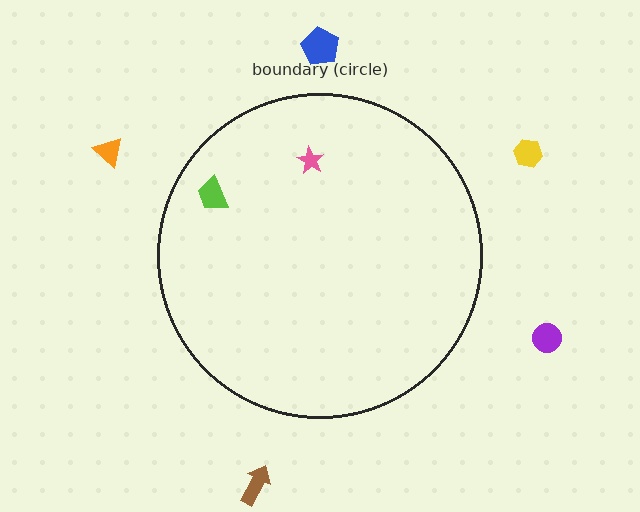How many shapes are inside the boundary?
2 inside, 5 outside.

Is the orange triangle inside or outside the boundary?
Outside.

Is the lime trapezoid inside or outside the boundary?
Inside.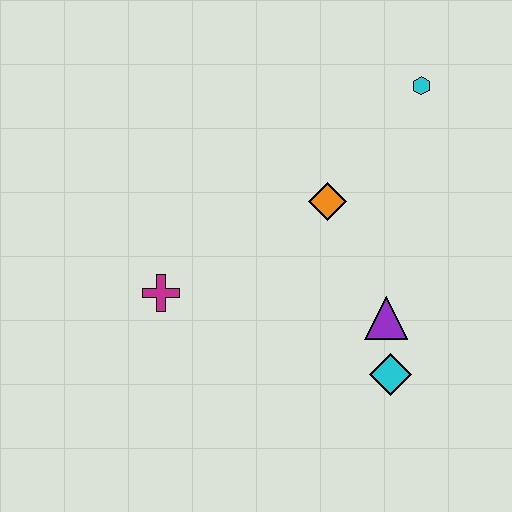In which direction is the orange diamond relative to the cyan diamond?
The orange diamond is above the cyan diamond.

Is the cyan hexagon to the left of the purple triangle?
No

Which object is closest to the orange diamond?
The purple triangle is closest to the orange diamond.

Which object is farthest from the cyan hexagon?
The magenta cross is farthest from the cyan hexagon.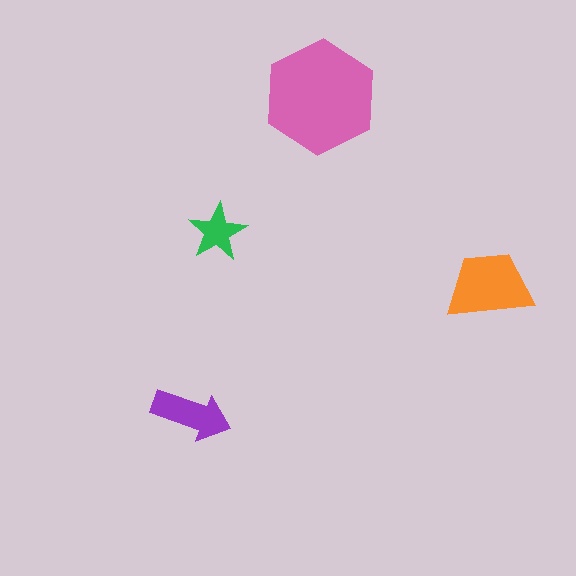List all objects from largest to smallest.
The pink hexagon, the orange trapezoid, the purple arrow, the green star.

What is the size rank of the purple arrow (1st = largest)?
3rd.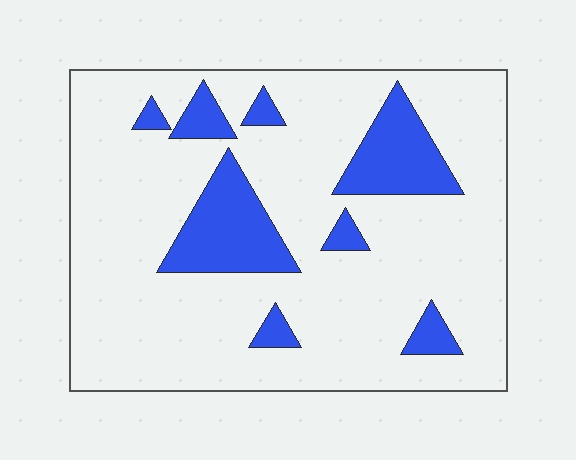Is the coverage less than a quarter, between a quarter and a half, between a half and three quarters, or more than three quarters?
Less than a quarter.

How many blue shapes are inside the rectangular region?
8.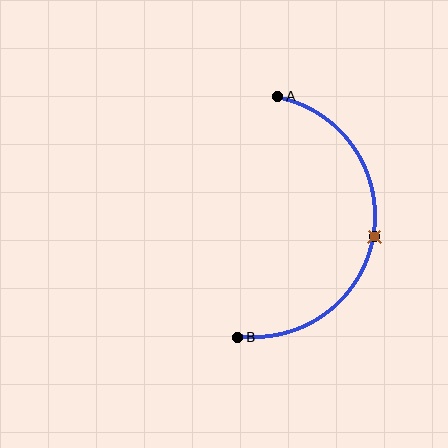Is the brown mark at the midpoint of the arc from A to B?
Yes. The brown mark lies on the arc at equal arc-length from both A and B — it is the arc midpoint.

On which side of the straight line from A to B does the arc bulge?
The arc bulges to the right of the straight line connecting A and B.